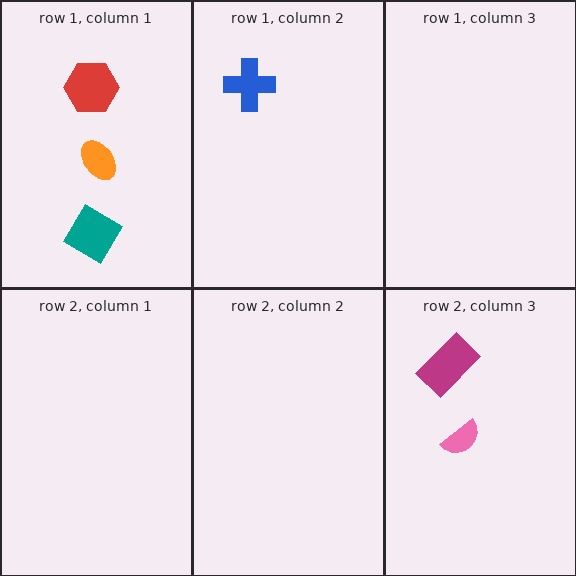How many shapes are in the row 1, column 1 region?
3.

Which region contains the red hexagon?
The row 1, column 1 region.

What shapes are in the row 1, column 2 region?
The blue cross.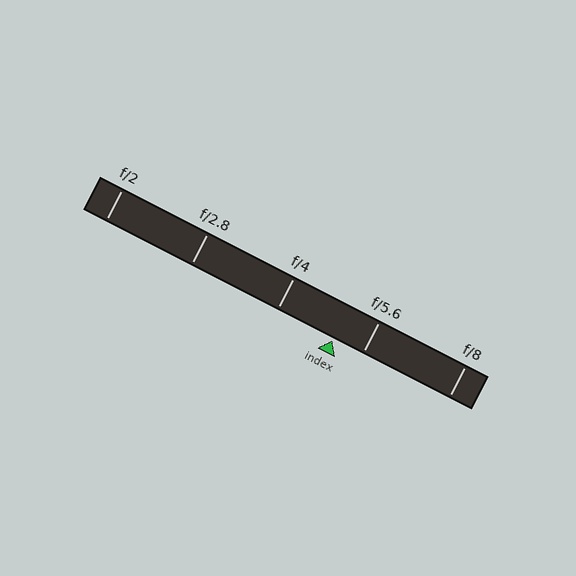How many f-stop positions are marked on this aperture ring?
There are 5 f-stop positions marked.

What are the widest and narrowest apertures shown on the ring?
The widest aperture shown is f/2 and the narrowest is f/8.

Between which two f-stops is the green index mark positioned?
The index mark is between f/4 and f/5.6.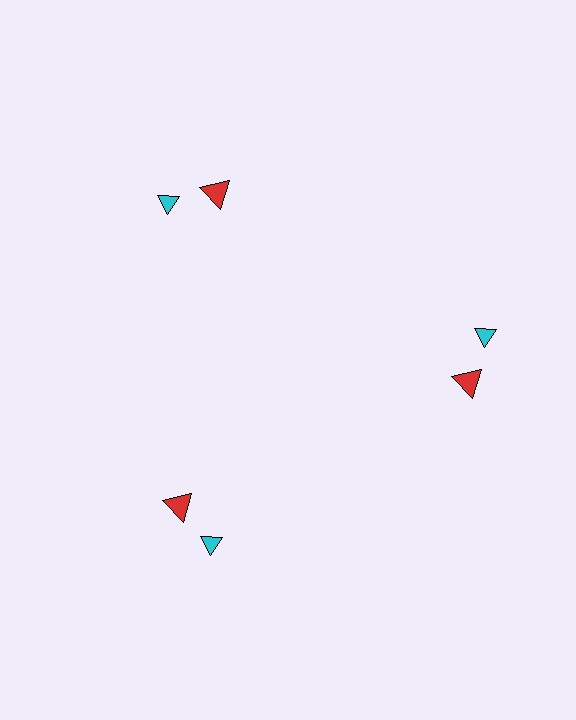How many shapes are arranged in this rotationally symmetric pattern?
There are 6 shapes, arranged in 3 groups of 2.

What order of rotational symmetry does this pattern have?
This pattern has 3-fold rotational symmetry.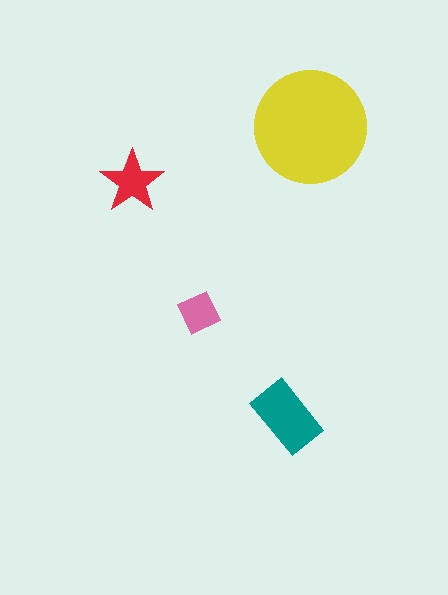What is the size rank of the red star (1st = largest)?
3rd.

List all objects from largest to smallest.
The yellow circle, the teal rectangle, the red star, the pink square.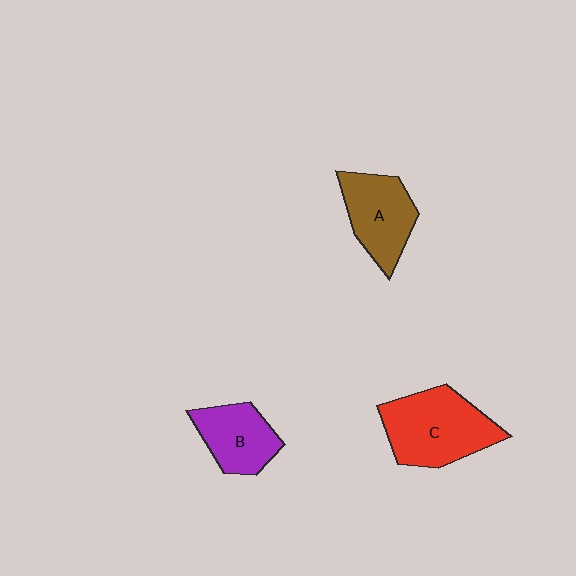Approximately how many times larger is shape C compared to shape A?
Approximately 1.3 times.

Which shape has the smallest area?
Shape B (purple).